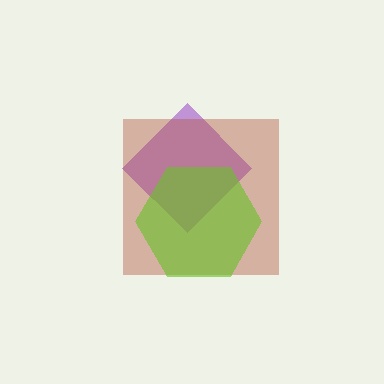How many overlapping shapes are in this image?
There are 3 overlapping shapes in the image.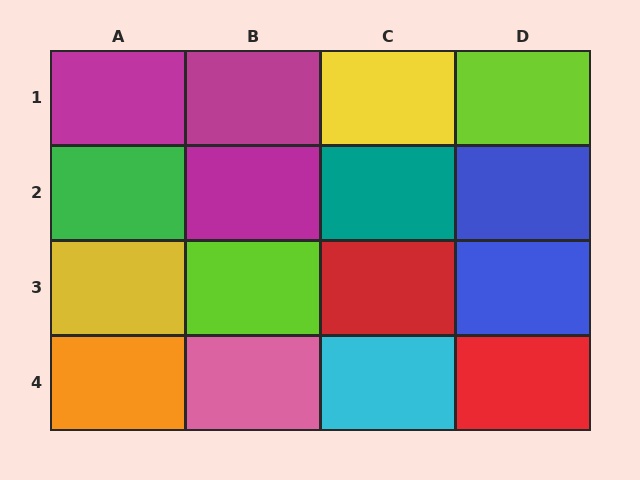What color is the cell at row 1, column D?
Lime.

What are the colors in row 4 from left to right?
Orange, pink, cyan, red.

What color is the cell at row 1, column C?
Yellow.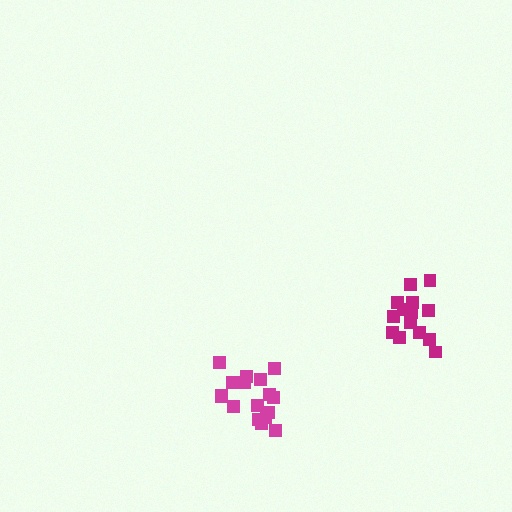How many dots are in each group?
Group 1: 15 dots, Group 2: 17 dots (32 total).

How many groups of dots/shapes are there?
There are 2 groups.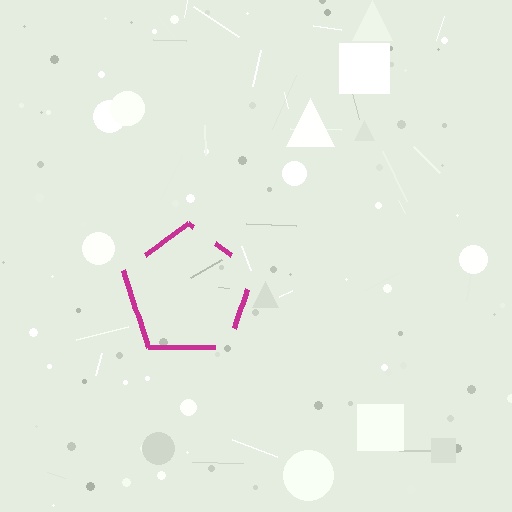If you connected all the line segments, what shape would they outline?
They would outline a pentagon.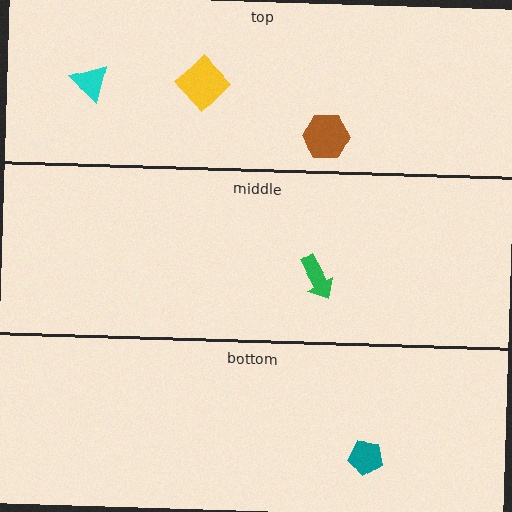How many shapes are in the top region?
3.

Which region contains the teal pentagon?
The bottom region.